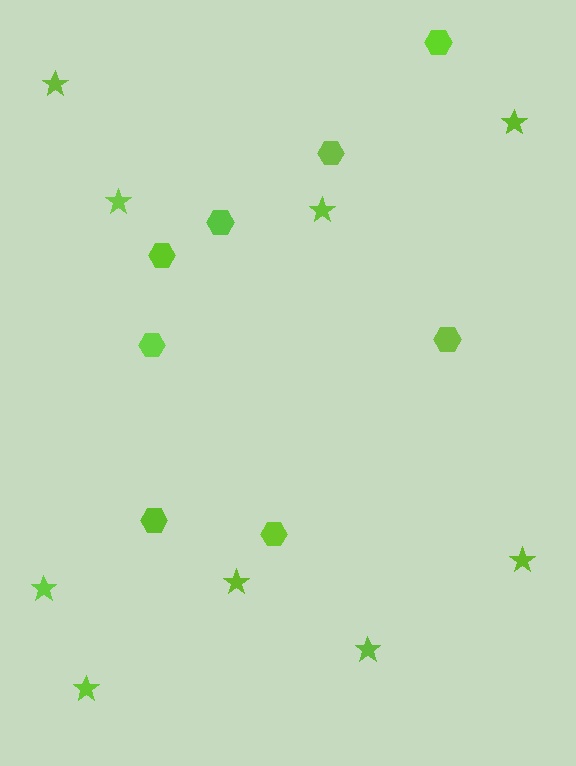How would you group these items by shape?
There are 2 groups: one group of hexagons (8) and one group of stars (9).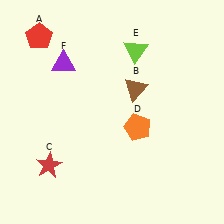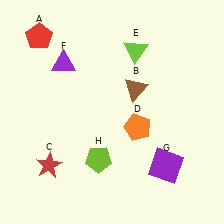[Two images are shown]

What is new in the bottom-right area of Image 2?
A purple square (G) was added in the bottom-right area of Image 2.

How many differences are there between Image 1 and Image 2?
There are 2 differences between the two images.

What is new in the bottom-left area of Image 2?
A lime pentagon (H) was added in the bottom-left area of Image 2.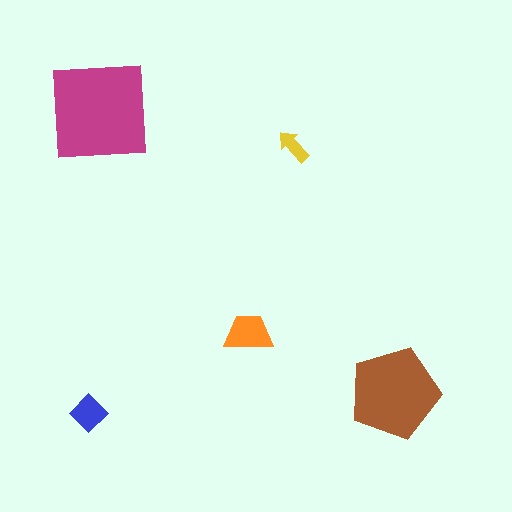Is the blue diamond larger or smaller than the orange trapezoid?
Smaller.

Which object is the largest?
The magenta square.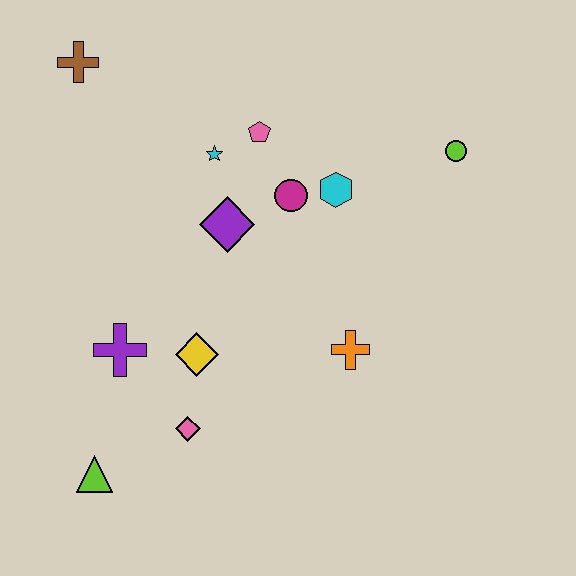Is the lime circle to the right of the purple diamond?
Yes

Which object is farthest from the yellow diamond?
The lime circle is farthest from the yellow diamond.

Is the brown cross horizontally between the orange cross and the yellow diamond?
No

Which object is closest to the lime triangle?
The pink diamond is closest to the lime triangle.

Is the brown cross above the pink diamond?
Yes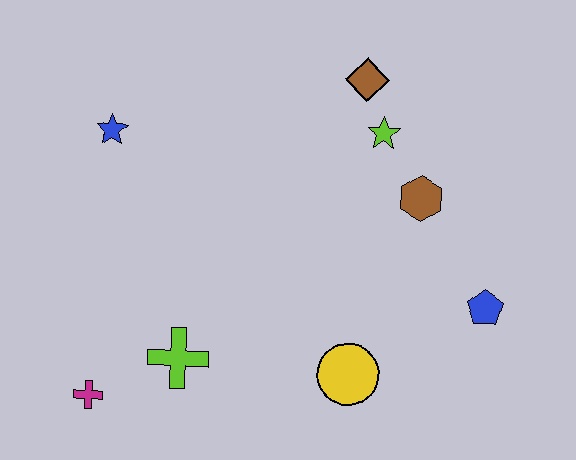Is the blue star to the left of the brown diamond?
Yes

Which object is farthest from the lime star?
The magenta cross is farthest from the lime star.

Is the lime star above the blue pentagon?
Yes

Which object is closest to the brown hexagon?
The lime star is closest to the brown hexagon.